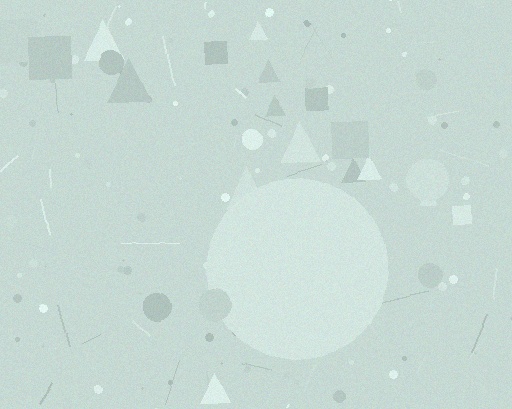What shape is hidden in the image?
A circle is hidden in the image.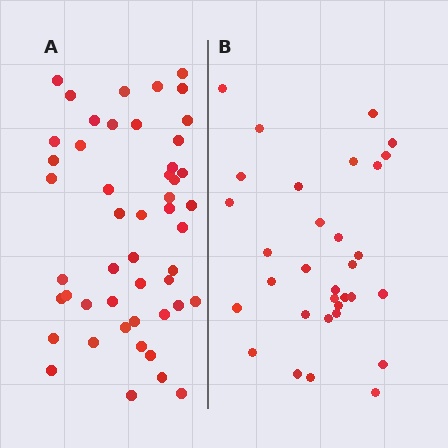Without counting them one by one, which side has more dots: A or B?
Region A (the left region) has more dots.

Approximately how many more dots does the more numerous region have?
Region A has approximately 15 more dots than region B.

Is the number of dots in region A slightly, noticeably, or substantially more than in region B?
Region A has substantially more. The ratio is roughly 1.5 to 1.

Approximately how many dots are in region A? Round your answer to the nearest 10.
About 50 dots. (The exact count is 49, which rounds to 50.)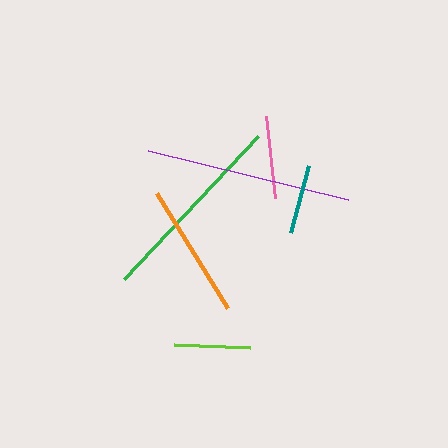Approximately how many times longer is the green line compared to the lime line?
The green line is approximately 2.6 times the length of the lime line.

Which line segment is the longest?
The purple line is the longest at approximately 206 pixels.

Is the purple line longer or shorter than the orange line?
The purple line is longer than the orange line.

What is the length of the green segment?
The green segment is approximately 196 pixels long.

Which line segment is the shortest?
The teal line is the shortest at approximately 70 pixels.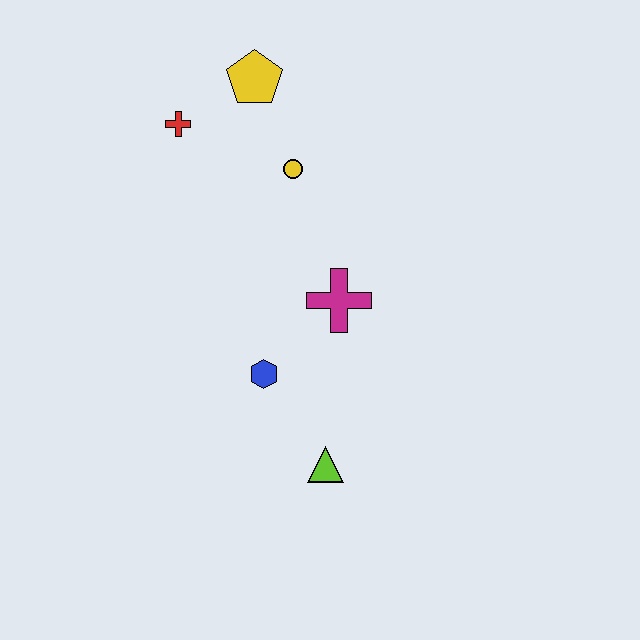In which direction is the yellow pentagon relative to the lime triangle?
The yellow pentagon is above the lime triangle.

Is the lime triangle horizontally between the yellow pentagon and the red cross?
No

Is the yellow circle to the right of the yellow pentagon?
Yes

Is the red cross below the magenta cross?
No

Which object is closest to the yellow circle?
The yellow pentagon is closest to the yellow circle.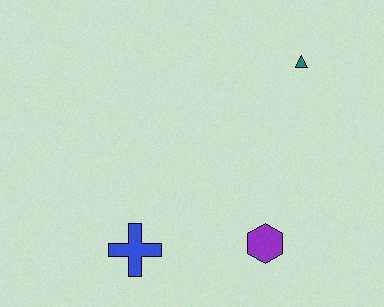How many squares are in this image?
There are no squares.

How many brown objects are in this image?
There are no brown objects.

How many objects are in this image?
There are 3 objects.